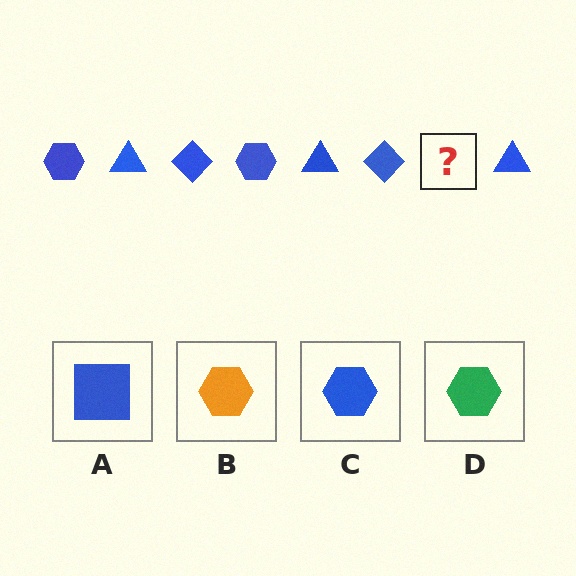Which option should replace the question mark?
Option C.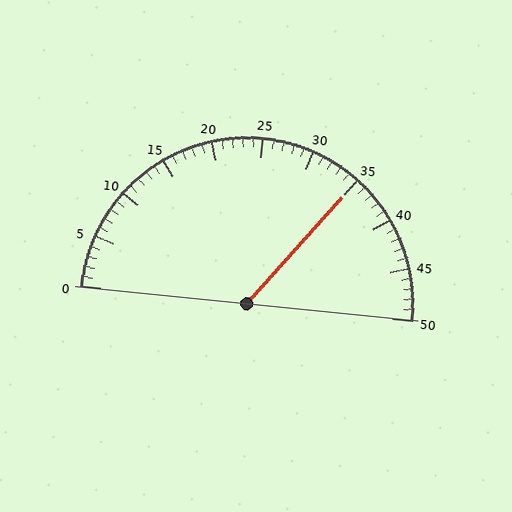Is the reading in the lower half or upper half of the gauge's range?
The reading is in the upper half of the range (0 to 50).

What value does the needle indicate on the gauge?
The needle indicates approximately 35.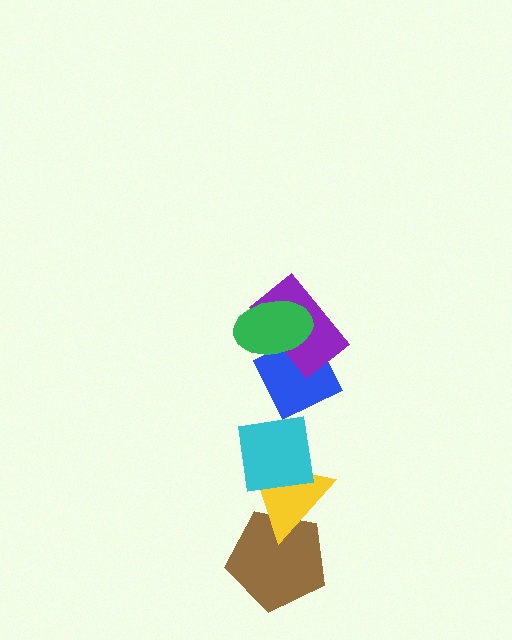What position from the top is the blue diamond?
The blue diamond is 3rd from the top.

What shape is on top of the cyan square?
The blue diamond is on top of the cyan square.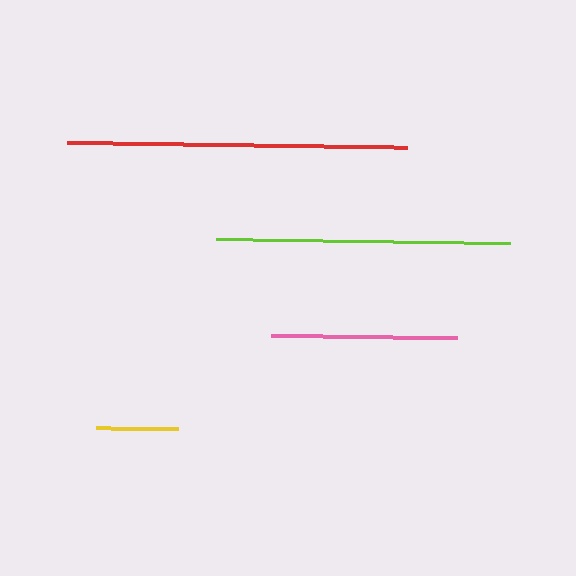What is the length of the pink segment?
The pink segment is approximately 186 pixels long.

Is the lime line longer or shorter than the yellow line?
The lime line is longer than the yellow line.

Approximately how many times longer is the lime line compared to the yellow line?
The lime line is approximately 3.6 times the length of the yellow line.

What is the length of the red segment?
The red segment is approximately 340 pixels long.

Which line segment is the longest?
The red line is the longest at approximately 340 pixels.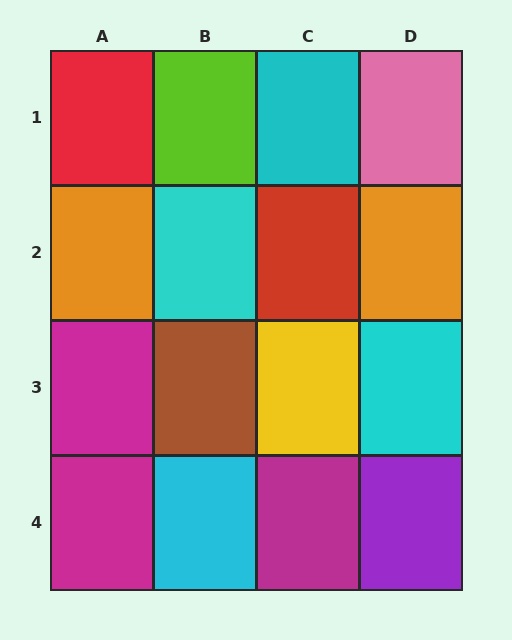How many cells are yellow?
1 cell is yellow.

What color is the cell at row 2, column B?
Cyan.